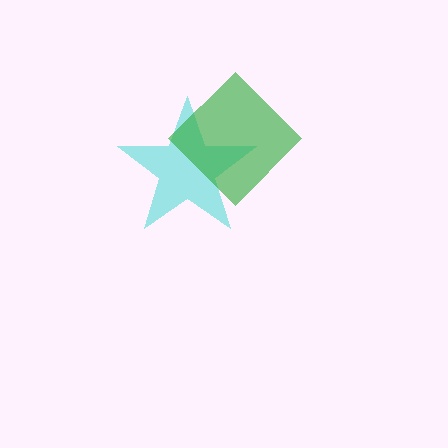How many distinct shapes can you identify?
There are 2 distinct shapes: a cyan star, a green diamond.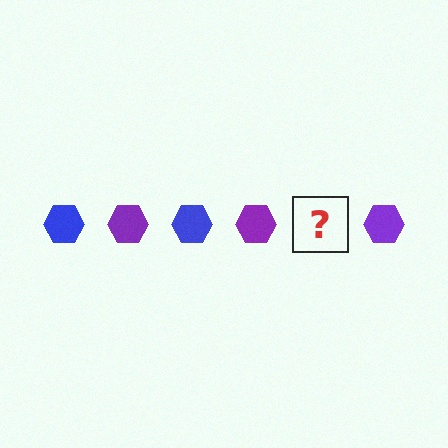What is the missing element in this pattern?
The missing element is a blue hexagon.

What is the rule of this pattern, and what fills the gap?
The rule is that the pattern cycles through blue, purple hexagons. The gap should be filled with a blue hexagon.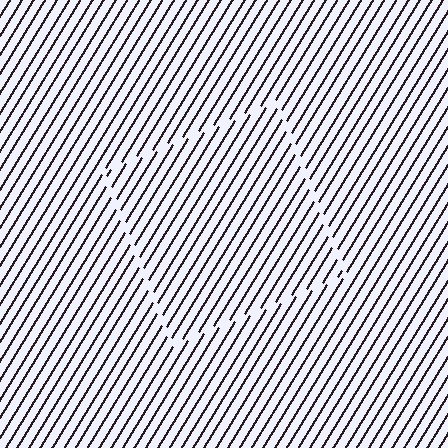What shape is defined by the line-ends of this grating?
An illusory square. The interior of the shape contains the same grating, shifted by half a period — the contour is defined by the phase discontinuity where line-ends from the inner and outer gratings abut.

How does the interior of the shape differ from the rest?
The interior of the shape contains the same grating, shifted by half a period — the contour is defined by the phase discontinuity where line-ends from the inner and outer gratings abut.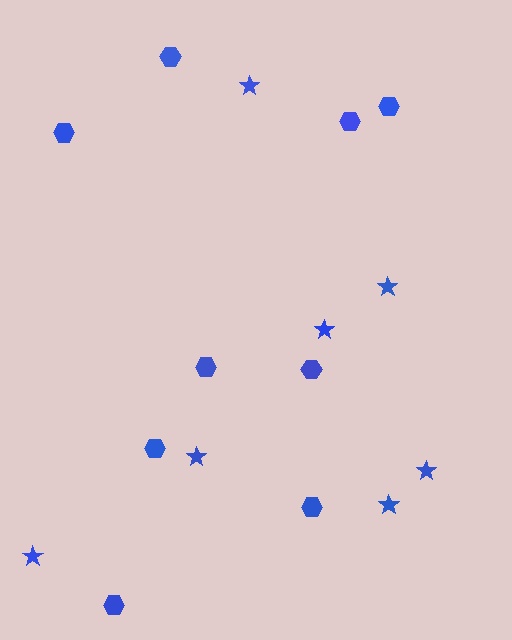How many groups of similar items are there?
There are 2 groups: one group of hexagons (9) and one group of stars (7).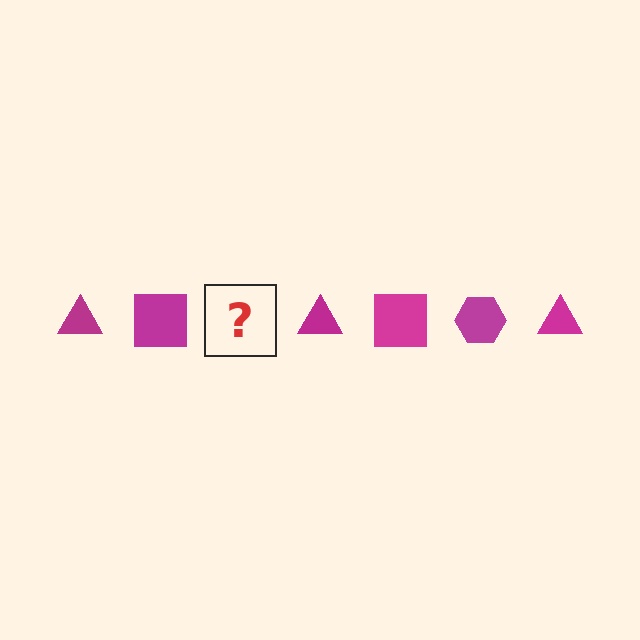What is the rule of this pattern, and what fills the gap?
The rule is that the pattern cycles through triangle, square, hexagon shapes in magenta. The gap should be filled with a magenta hexagon.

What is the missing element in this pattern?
The missing element is a magenta hexagon.